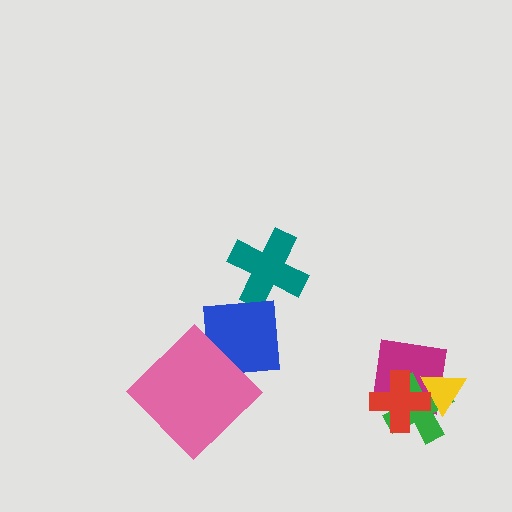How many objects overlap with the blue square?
1 object overlaps with the blue square.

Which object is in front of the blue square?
The pink diamond is in front of the blue square.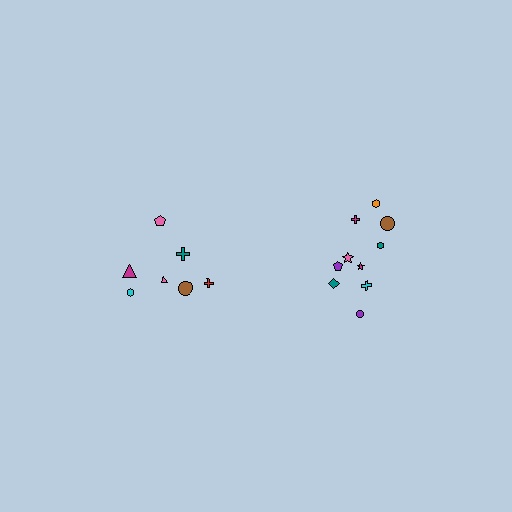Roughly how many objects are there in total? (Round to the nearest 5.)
Roughly 15 objects in total.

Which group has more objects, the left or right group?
The right group.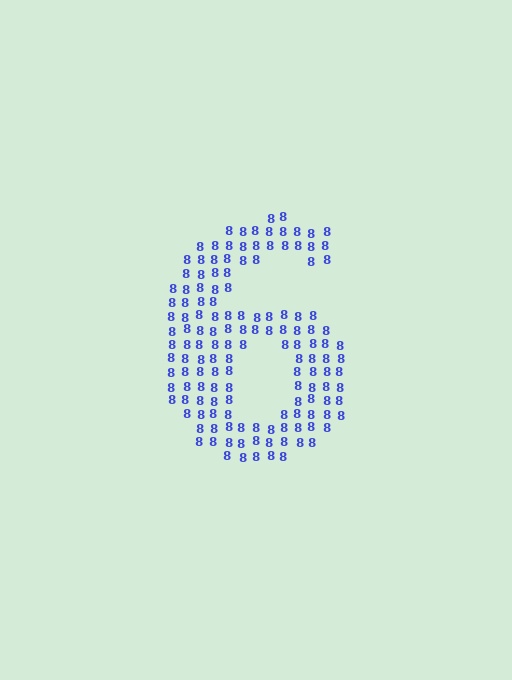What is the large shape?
The large shape is the digit 6.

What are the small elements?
The small elements are digit 8's.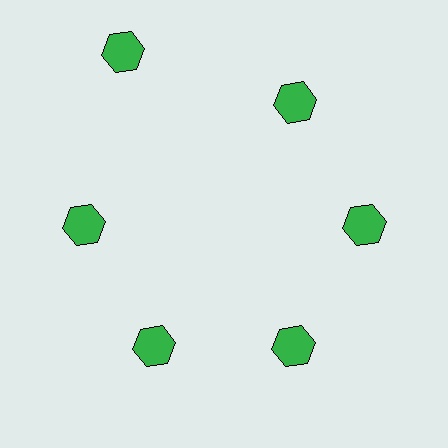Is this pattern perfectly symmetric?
No. The 6 green hexagons are arranged in a ring, but one element near the 11 o'clock position is pushed outward from the center, breaking the 6-fold rotational symmetry.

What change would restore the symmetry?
The symmetry would be restored by moving it inward, back onto the ring so that all 6 hexagons sit at equal angles and equal distance from the center.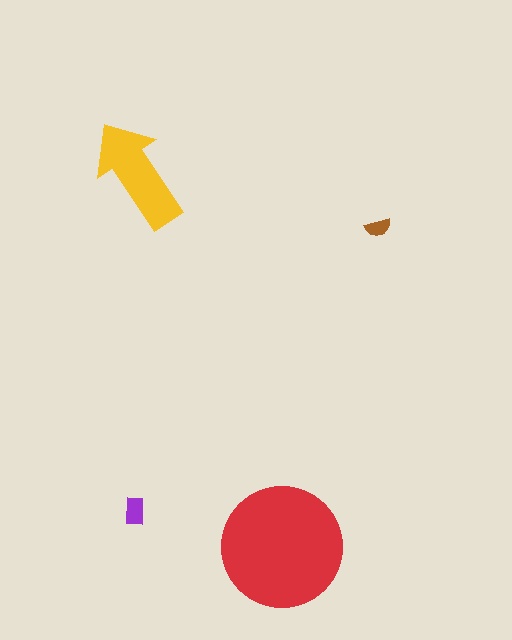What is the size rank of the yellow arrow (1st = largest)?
2nd.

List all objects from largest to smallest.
The red circle, the yellow arrow, the purple rectangle, the brown semicircle.